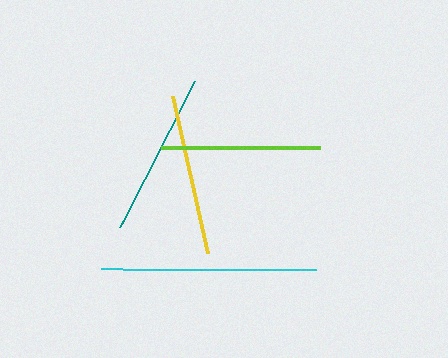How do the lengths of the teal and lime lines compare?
The teal and lime lines are approximately the same length.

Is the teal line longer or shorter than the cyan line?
The cyan line is longer than the teal line.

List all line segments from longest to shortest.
From longest to shortest: cyan, teal, yellow, lime.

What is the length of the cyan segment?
The cyan segment is approximately 215 pixels long.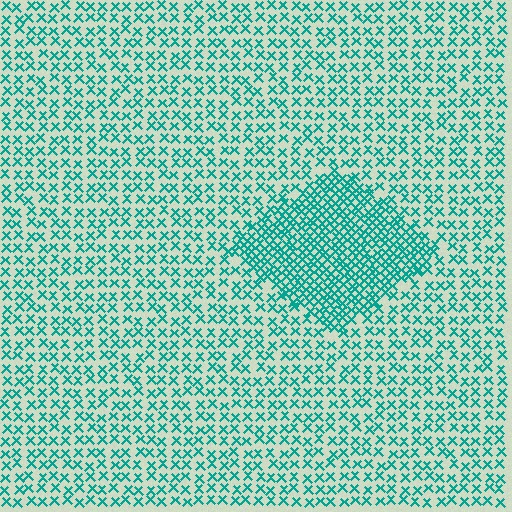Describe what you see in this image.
The image contains small teal elements arranged at two different densities. A diamond-shaped region is visible where the elements are more densely packed than the surrounding area.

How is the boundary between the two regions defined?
The boundary is defined by a change in element density (approximately 2.1x ratio). All elements are the same color, size, and shape.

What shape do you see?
I see a diamond.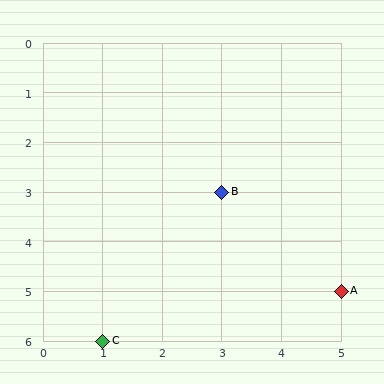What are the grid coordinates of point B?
Point B is at grid coordinates (3, 3).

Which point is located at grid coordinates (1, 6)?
Point C is at (1, 6).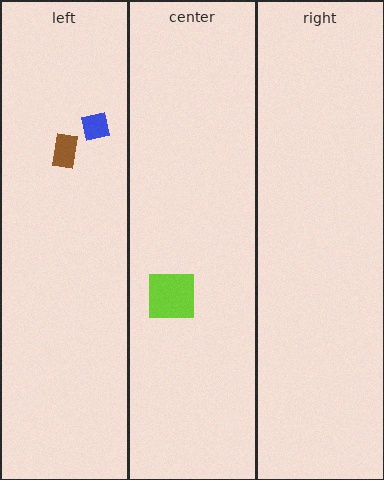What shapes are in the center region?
The lime square.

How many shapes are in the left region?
2.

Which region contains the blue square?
The left region.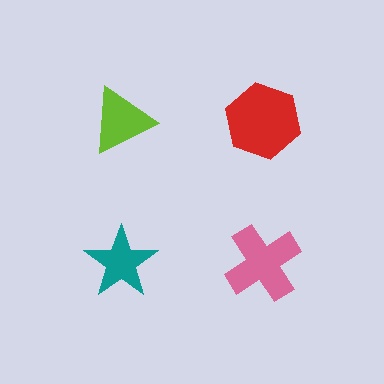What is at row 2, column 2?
A pink cross.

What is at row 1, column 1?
A lime triangle.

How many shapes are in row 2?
2 shapes.